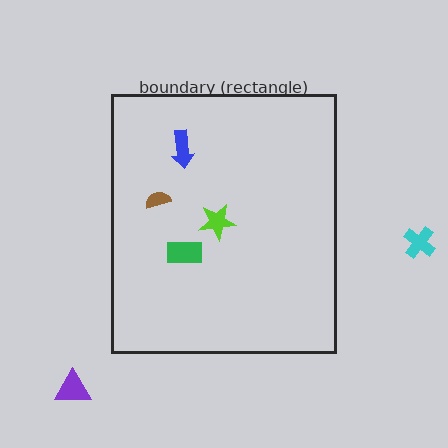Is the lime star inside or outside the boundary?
Inside.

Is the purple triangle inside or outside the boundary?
Outside.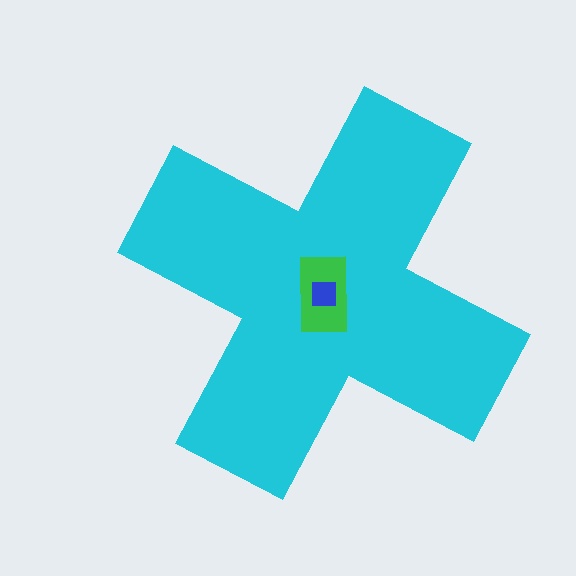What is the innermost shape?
The blue square.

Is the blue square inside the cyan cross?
Yes.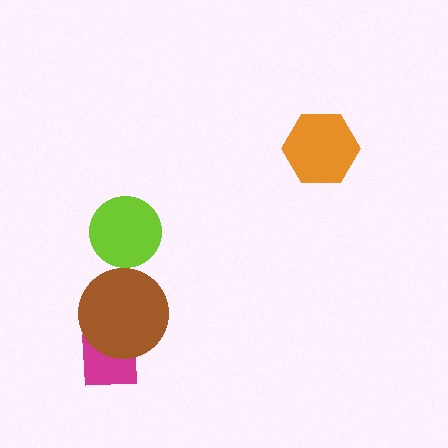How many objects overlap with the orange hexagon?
0 objects overlap with the orange hexagon.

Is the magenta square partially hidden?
Yes, it is partially covered by another shape.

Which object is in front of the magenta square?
The brown circle is in front of the magenta square.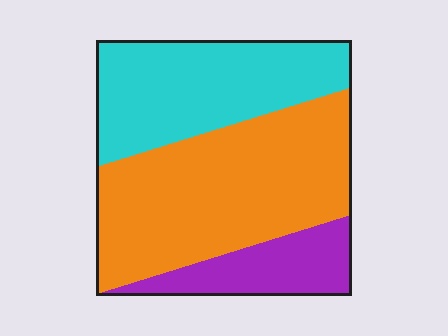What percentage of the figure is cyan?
Cyan covers around 35% of the figure.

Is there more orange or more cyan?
Orange.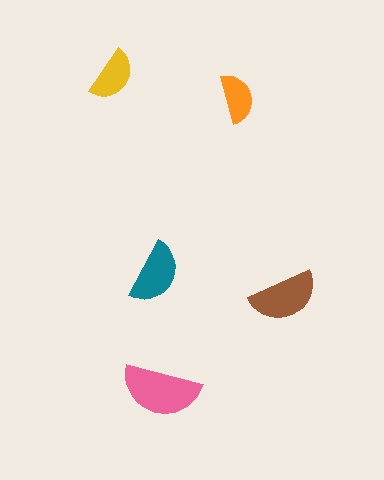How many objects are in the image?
There are 5 objects in the image.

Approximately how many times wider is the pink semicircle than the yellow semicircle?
About 1.5 times wider.